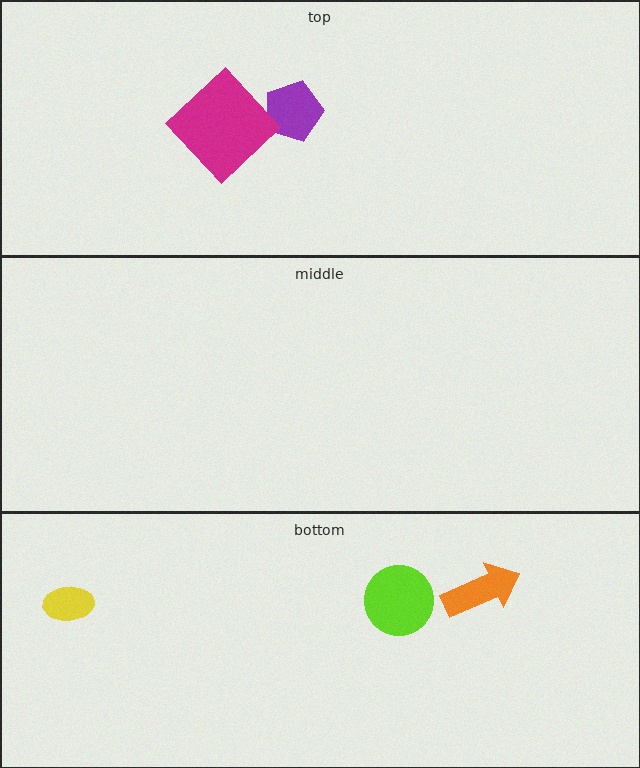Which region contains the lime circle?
The bottom region.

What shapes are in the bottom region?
The orange arrow, the lime circle, the yellow ellipse.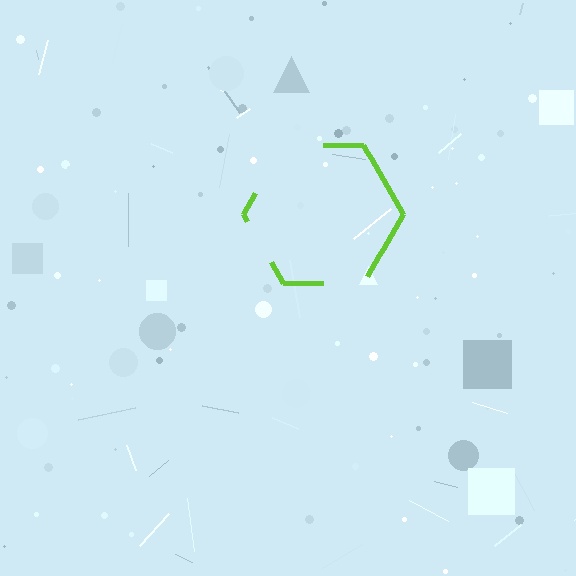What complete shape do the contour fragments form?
The contour fragments form a hexagon.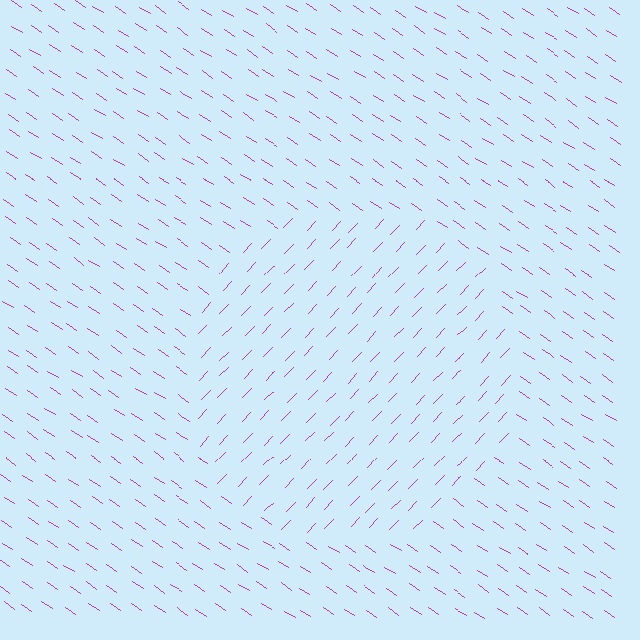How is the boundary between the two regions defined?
The boundary is defined purely by a change in line orientation (approximately 79 degrees difference). All lines are the same color and thickness.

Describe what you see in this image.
The image is filled with small magenta line segments. A circle region in the image has lines oriented differently from the surrounding lines, creating a visible texture boundary.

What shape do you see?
I see a circle.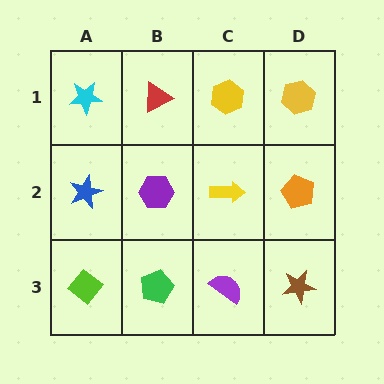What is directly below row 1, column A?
A blue star.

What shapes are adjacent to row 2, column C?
A yellow hexagon (row 1, column C), a purple semicircle (row 3, column C), a purple hexagon (row 2, column B), an orange pentagon (row 2, column D).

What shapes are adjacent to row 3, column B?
A purple hexagon (row 2, column B), a lime diamond (row 3, column A), a purple semicircle (row 3, column C).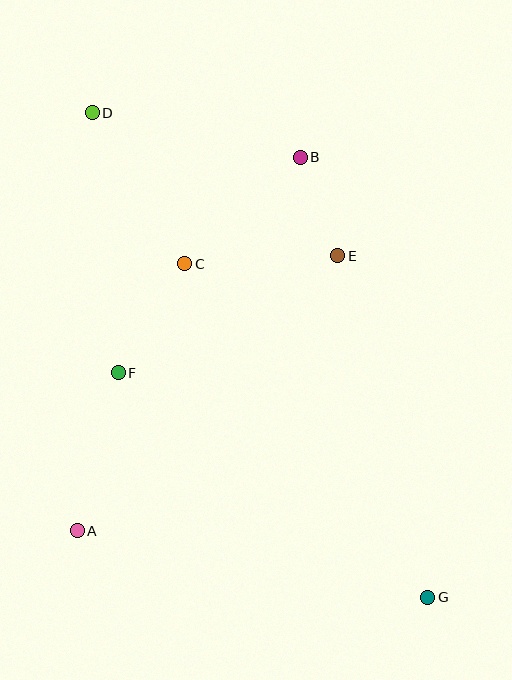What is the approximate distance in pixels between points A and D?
The distance between A and D is approximately 418 pixels.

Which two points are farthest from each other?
Points D and G are farthest from each other.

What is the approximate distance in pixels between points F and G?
The distance between F and G is approximately 382 pixels.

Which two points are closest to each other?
Points B and E are closest to each other.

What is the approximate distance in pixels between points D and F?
The distance between D and F is approximately 261 pixels.